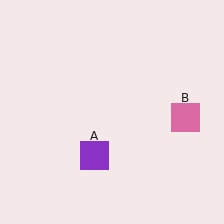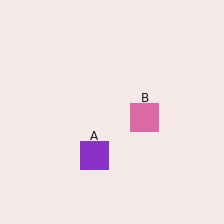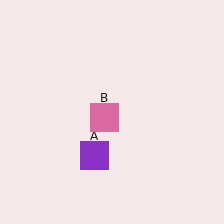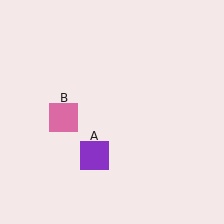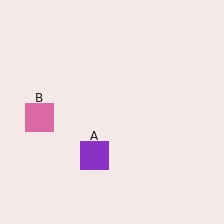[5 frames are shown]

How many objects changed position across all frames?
1 object changed position: pink square (object B).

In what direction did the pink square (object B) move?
The pink square (object B) moved left.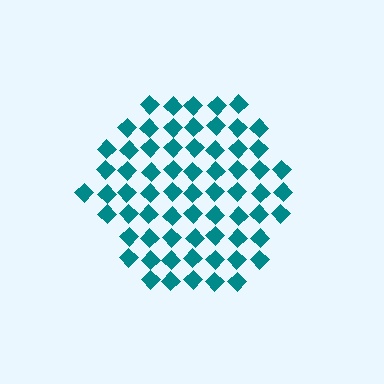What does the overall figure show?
The overall figure shows a hexagon.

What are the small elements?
The small elements are diamonds.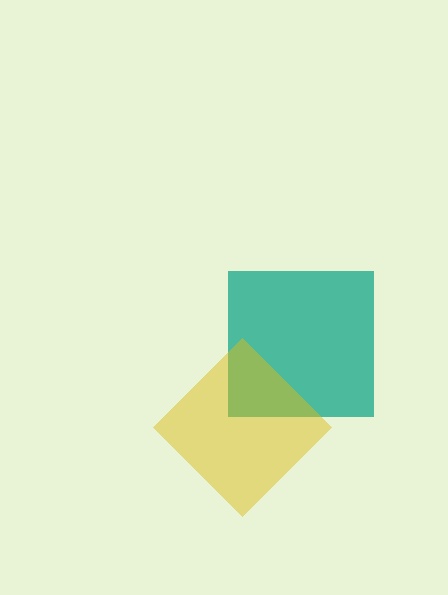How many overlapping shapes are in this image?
There are 2 overlapping shapes in the image.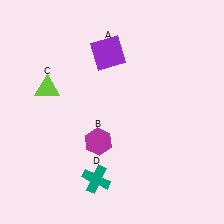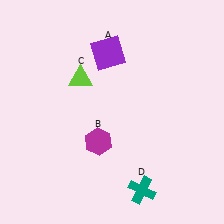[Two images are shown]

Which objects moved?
The objects that moved are: the lime triangle (C), the teal cross (D).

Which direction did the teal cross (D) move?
The teal cross (D) moved right.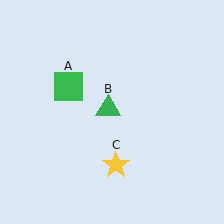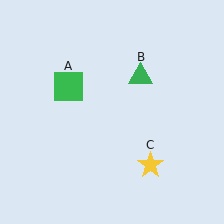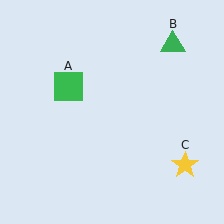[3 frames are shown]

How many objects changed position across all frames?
2 objects changed position: green triangle (object B), yellow star (object C).